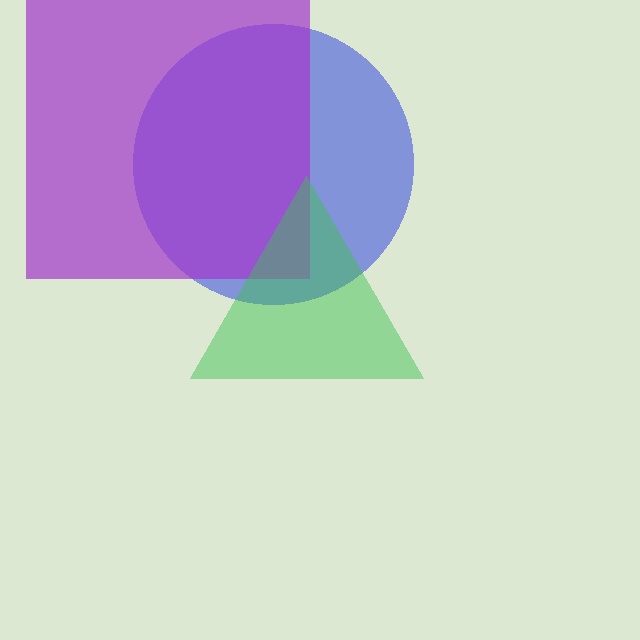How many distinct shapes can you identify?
There are 3 distinct shapes: a blue circle, a purple square, a green triangle.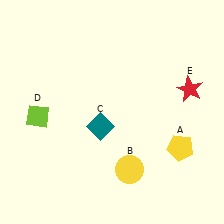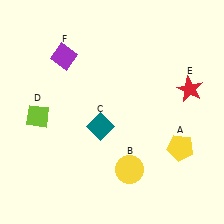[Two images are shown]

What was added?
A purple diamond (F) was added in Image 2.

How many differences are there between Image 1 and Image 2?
There is 1 difference between the two images.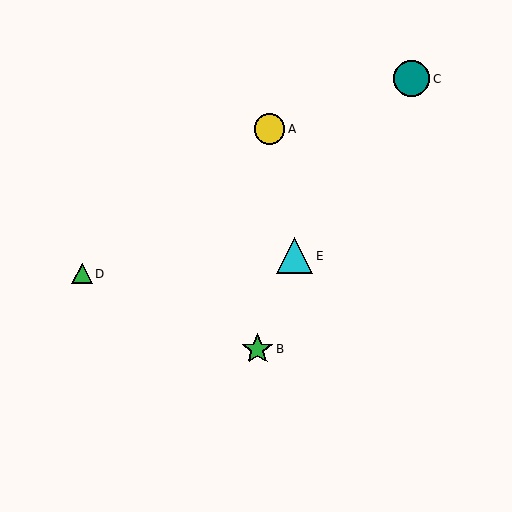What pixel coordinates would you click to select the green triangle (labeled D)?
Click at (82, 274) to select the green triangle D.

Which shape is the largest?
The cyan triangle (labeled E) is the largest.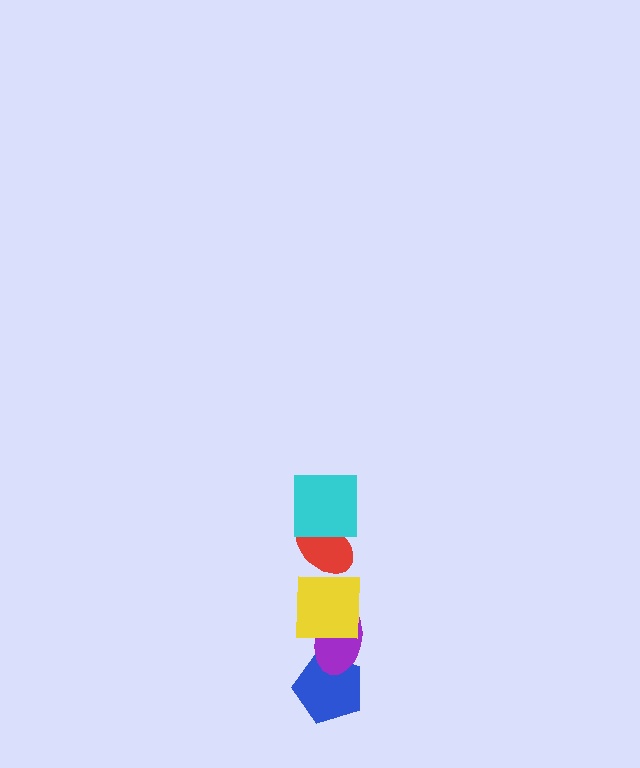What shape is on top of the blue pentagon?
The purple ellipse is on top of the blue pentagon.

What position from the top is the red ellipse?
The red ellipse is 2nd from the top.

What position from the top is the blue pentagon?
The blue pentagon is 5th from the top.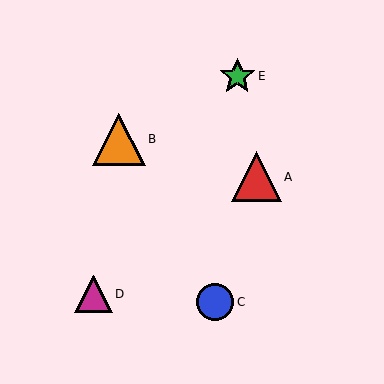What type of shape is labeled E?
Shape E is a green star.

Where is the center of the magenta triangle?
The center of the magenta triangle is at (94, 294).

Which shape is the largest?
The orange triangle (labeled B) is the largest.